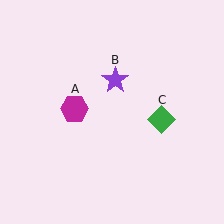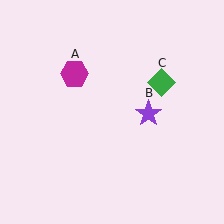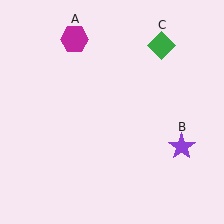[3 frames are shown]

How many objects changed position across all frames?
3 objects changed position: magenta hexagon (object A), purple star (object B), green diamond (object C).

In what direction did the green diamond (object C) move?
The green diamond (object C) moved up.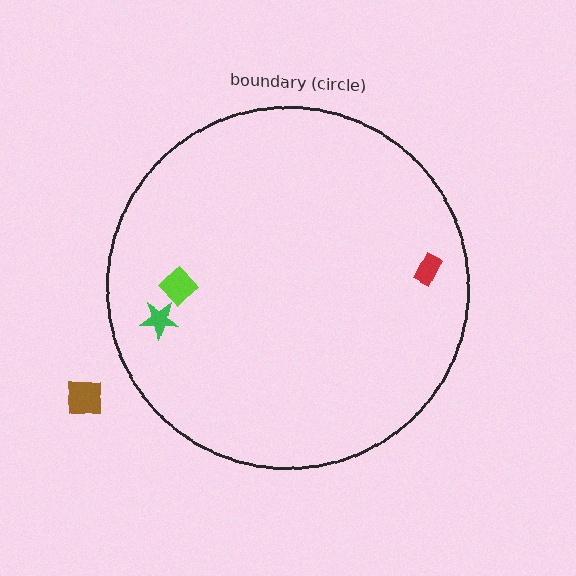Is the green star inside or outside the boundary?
Inside.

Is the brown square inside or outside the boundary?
Outside.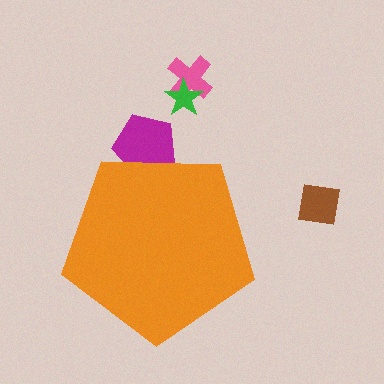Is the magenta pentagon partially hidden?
Yes, the magenta pentagon is partially hidden behind the orange pentagon.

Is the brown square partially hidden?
No, the brown square is fully visible.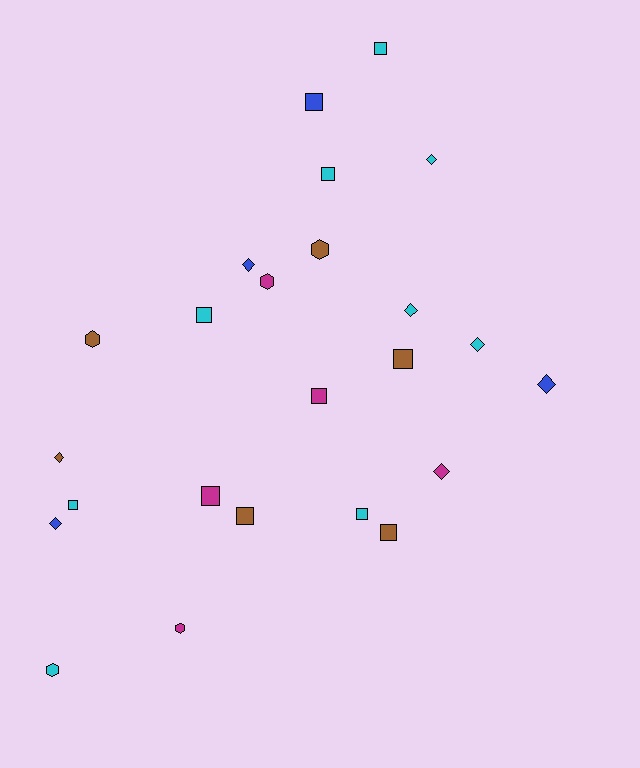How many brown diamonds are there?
There is 1 brown diamond.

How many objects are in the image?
There are 24 objects.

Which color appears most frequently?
Cyan, with 9 objects.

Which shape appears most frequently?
Square, with 11 objects.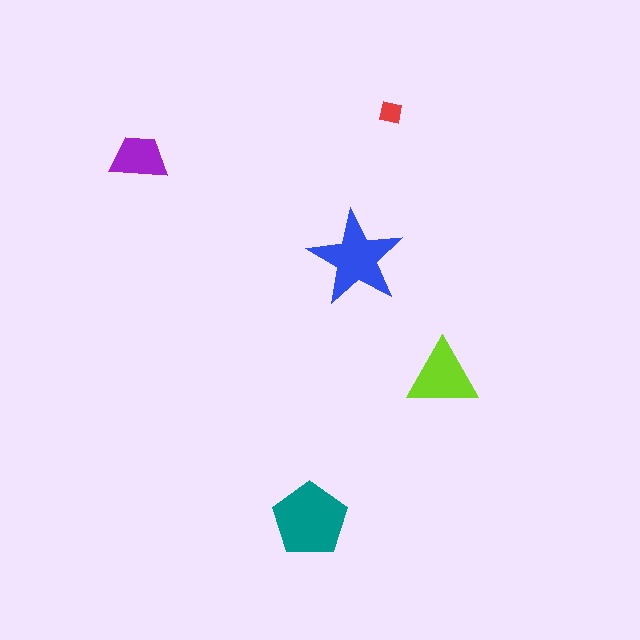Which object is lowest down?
The teal pentagon is bottommost.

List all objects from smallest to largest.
The red square, the purple trapezoid, the lime triangle, the blue star, the teal pentagon.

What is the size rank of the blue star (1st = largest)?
2nd.